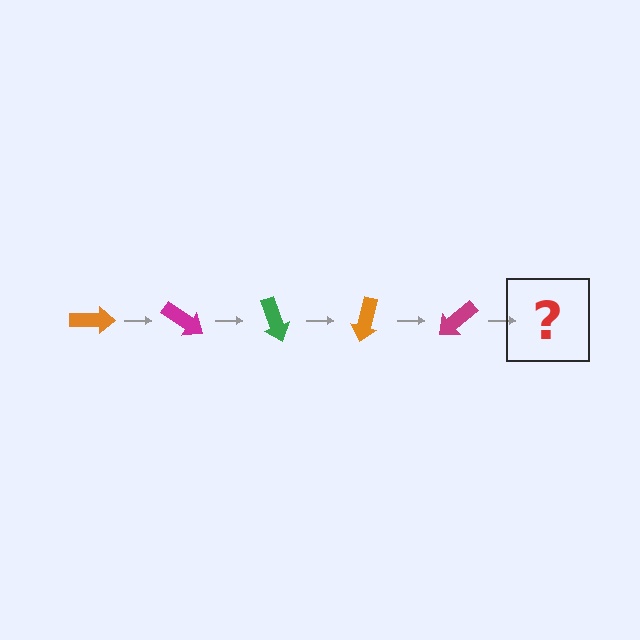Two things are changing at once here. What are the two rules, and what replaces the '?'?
The two rules are that it rotates 35 degrees each step and the color cycles through orange, magenta, and green. The '?' should be a green arrow, rotated 175 degrees from the start.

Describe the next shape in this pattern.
It should be a green arrow, rotated 175 degrees from the start.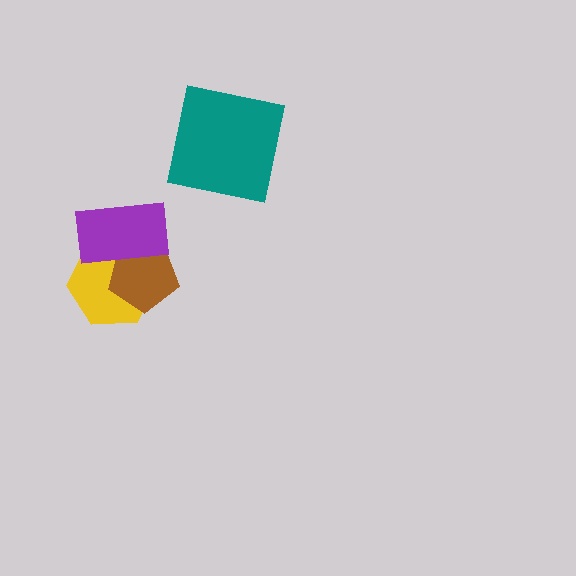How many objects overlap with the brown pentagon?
2 objects overlap with the brown pentagon.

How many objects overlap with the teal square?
0 objects overlap with the teal square.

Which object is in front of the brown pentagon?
The purple rectangle is in front of the brown pentagon.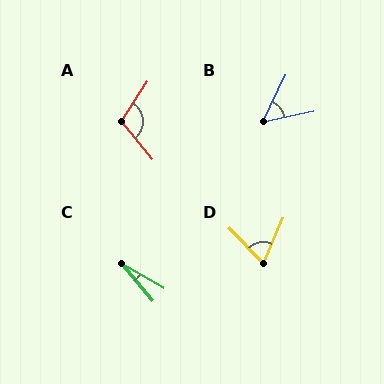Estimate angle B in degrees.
Approximately 52 degrees.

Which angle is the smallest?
C, at approximately 20 degrees.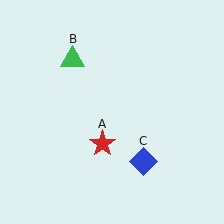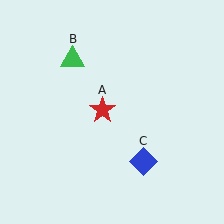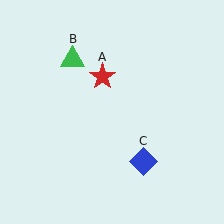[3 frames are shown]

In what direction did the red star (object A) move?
The red star (object A) moved up.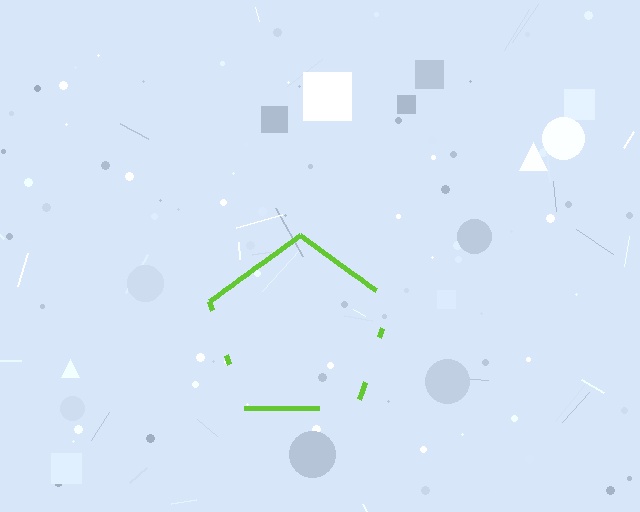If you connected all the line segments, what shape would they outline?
They would outline a pentagon.